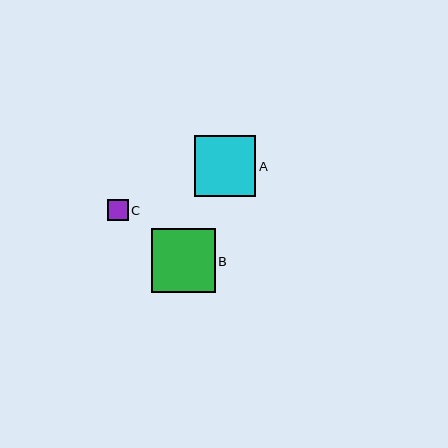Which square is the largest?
Square B is the largest with a size of approximately 64 pixels.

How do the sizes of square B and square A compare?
Square B and square A are approximately the same size.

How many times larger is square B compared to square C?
Square B is approximately 3.1 times the size of square C.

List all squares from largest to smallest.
From largest to smallest: B, A, C.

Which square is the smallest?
Square C is the smallest with a size of approximately 21 pixels.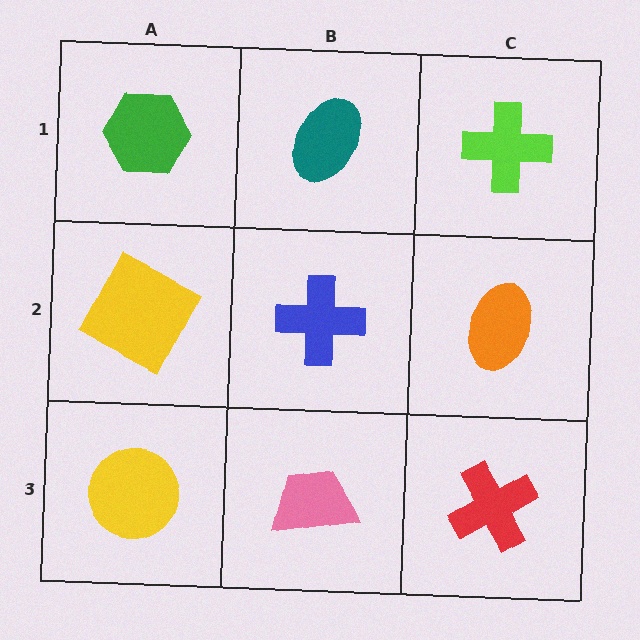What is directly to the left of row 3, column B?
A yellow circle.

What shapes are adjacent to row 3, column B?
A blue cross (row 2, column B), a yellow circle (row 3, column A), a red cross (row 3, column C).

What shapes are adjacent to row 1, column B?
A blue cross (row 2, column B), a green hexagon (row 1, column A), a lime cross (row 1, column C).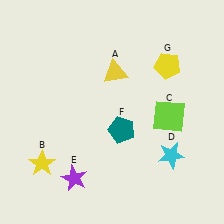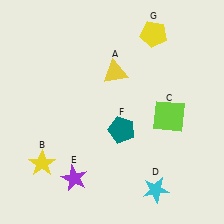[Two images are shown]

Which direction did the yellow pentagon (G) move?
The yellow pentagon (G) moved up.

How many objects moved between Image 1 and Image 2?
2 objects moved between the two images.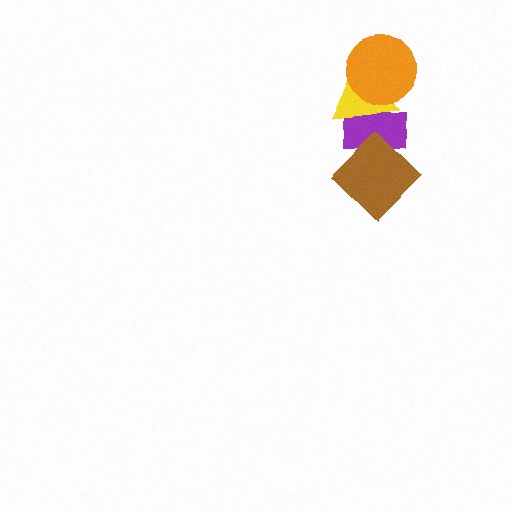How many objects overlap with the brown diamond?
1 object overlaps with the brown diamond.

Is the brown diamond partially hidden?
No, no other shape covers it.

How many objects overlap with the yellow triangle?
2 objects overlap with the yellow triangle.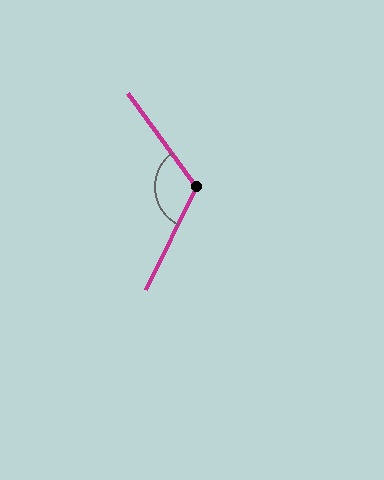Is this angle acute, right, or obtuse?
It is obtuse.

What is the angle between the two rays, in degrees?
Approximately 117 degrees.